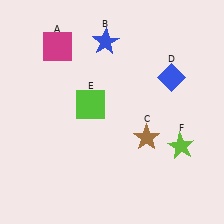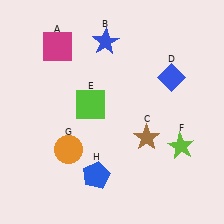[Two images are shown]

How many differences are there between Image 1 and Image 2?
There are 2 differences between the two images.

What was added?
An orange circle (G), a blue pentagon (H) were added in Image 2.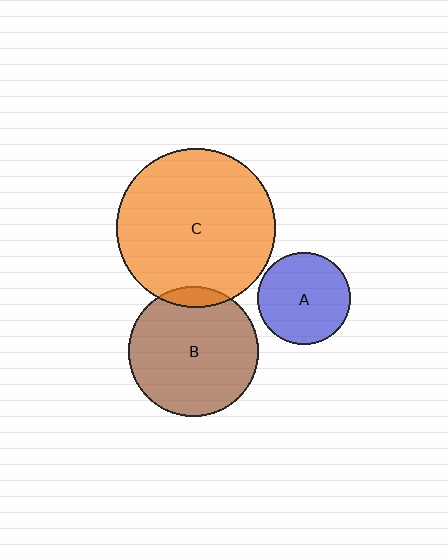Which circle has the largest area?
Circle C (orange).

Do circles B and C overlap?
Yes.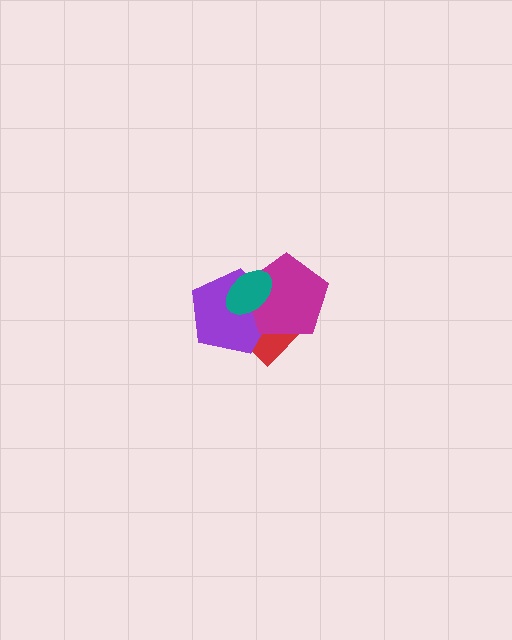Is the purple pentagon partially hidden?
Yes, it is partially covered by another shape.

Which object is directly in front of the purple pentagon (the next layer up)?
The magenta pentagon is directly in front of the purple pentagon.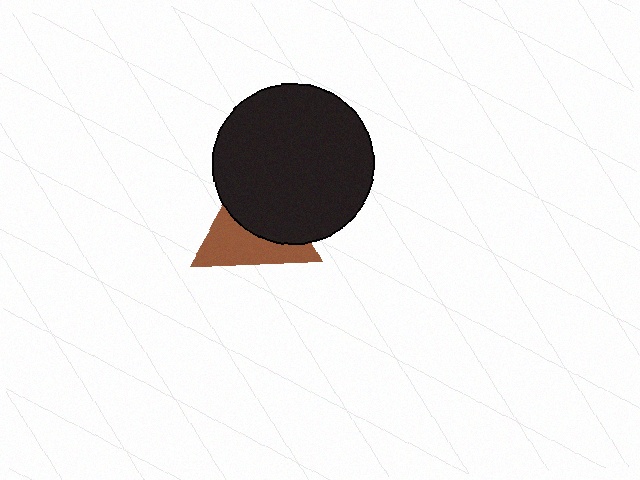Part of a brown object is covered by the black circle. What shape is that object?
It is a triangle.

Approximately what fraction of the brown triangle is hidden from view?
Roughly 53% of the brown triangle is hidden behind the black circle.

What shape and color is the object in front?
The object in front is a black circle.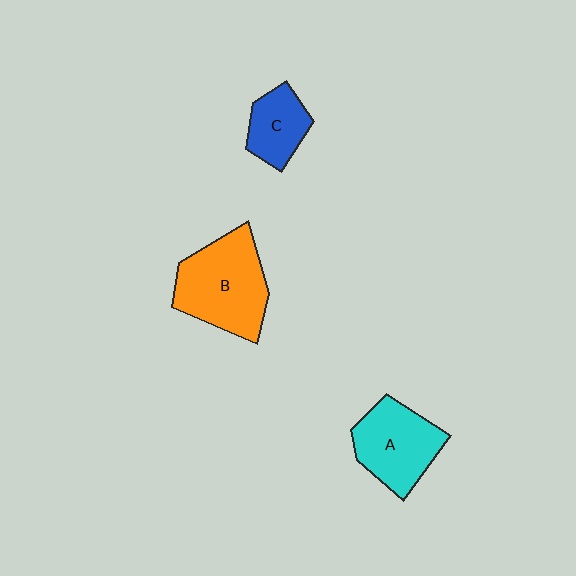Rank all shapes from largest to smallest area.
From largest to smallest: B (orange), A (cyan), C (blue).